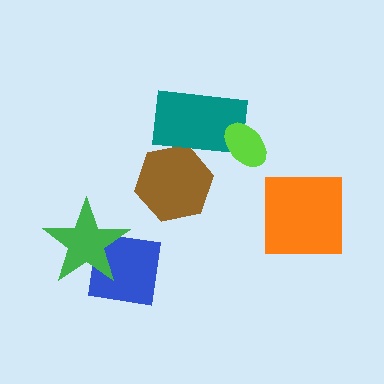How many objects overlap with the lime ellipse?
1 object overlaps with the lime ellipse.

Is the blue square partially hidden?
Yes, it is partially covered by another shape.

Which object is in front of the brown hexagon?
The teal rectangle is in front of the brown hexagon.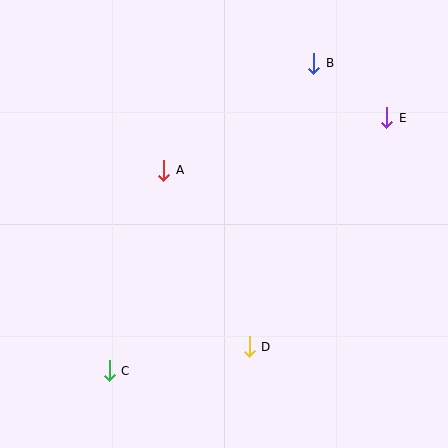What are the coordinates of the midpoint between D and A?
The midpoint between D and A is at (206, 258).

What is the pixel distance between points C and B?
The distance between C and B is 369 pixels.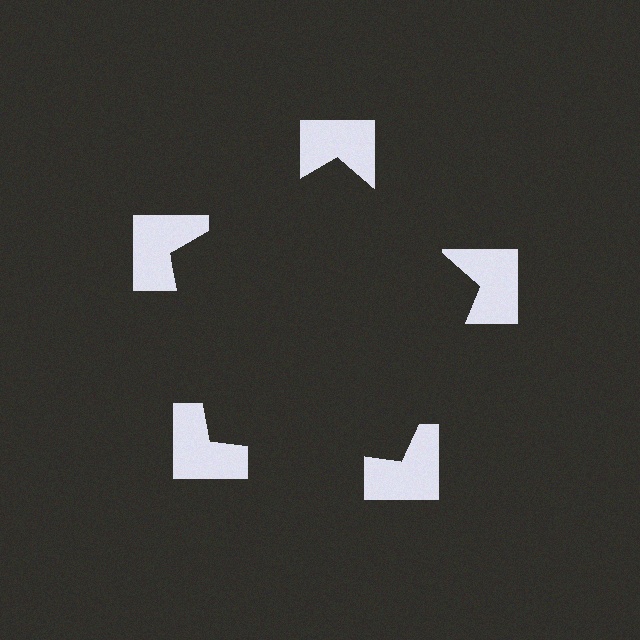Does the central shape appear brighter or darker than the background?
It typically appears slightly darker than the background, even though no actual brightness change is drawn.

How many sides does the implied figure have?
5 sides.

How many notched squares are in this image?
There are 5 — one at each vertex of the illusory pentagon.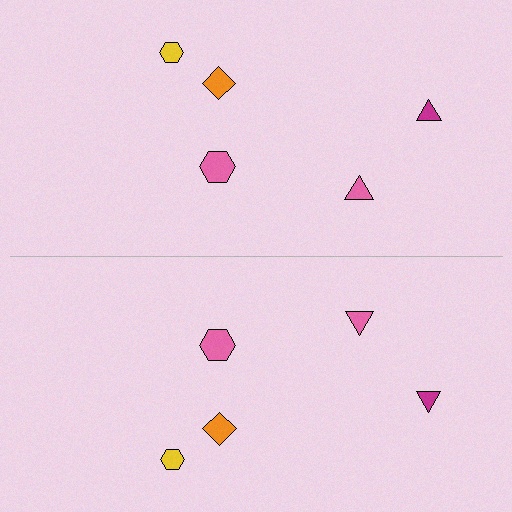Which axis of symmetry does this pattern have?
The pattern has a horizontal axis of symmetry running through the center of the image.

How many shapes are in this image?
There are 10 shapes in this image.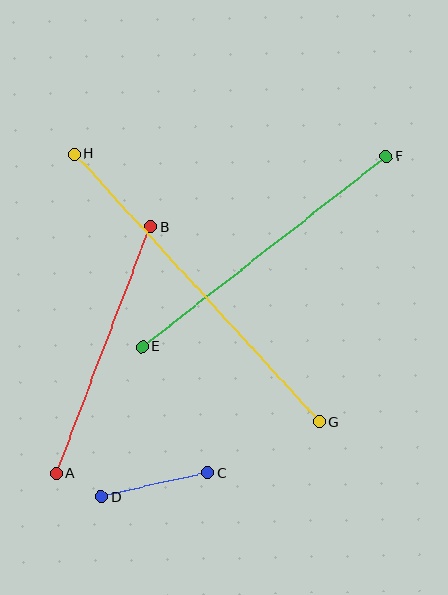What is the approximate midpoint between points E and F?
The midpoint is at approximately (264, 252) pixels.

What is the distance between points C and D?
The distance is approximately 110 pixels.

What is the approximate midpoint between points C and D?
The midpoint is at approximately (155, 485) pixels.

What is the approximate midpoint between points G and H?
The midpoint is at approximately (197, 288) pixels.